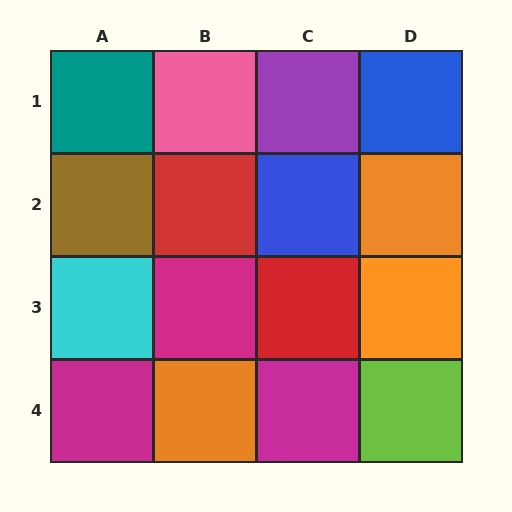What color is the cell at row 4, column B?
Orange.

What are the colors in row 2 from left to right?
Brown, red, blue, orange.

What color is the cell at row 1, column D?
Blue.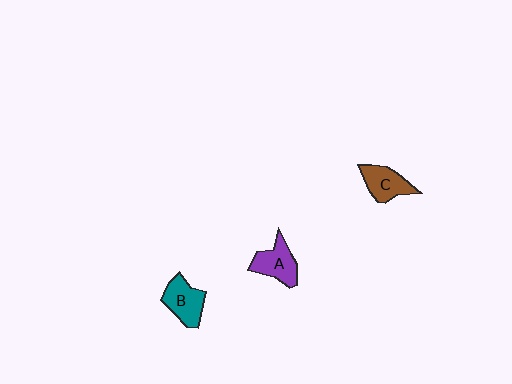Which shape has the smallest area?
Shape C (brown).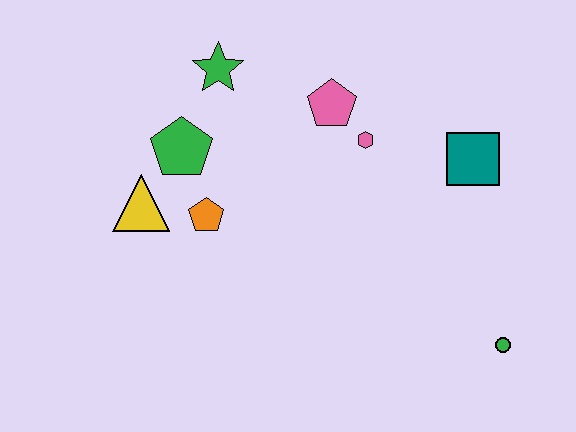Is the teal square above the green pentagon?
No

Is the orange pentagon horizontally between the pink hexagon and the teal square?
No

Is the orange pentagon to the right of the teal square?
No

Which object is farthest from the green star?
The green circle is farthest from the green star.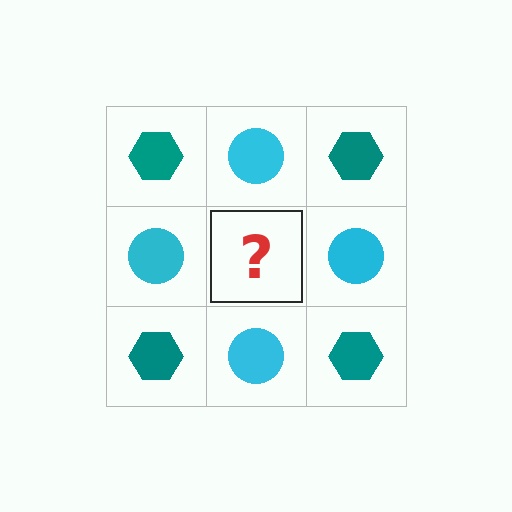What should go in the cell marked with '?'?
The missing cell should contain a teal hexagon.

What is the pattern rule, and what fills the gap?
The rule is that it alternates teal hexagon and cyan circle in a checkerboard pattern. The gap should be filled with a teal hexagon.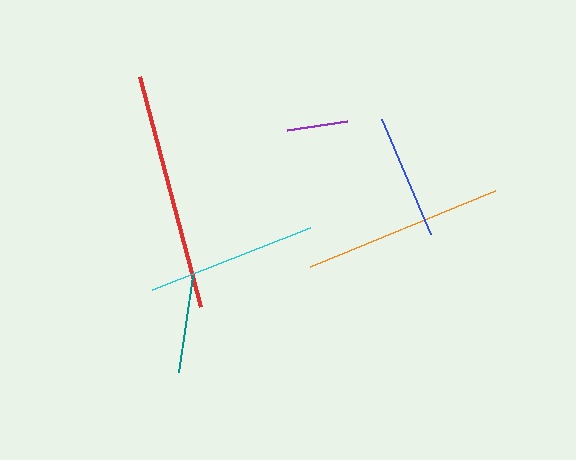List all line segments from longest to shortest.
From longest to shortest: red, orange, cyan, blue, teal, purple.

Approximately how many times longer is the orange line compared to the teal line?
The orange line is approximately 2.1 times the length of the teal line.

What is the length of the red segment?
The red segment is approximately 238 pixels long.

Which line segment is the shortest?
The purple line is the shortest at approximately 60 pixels.